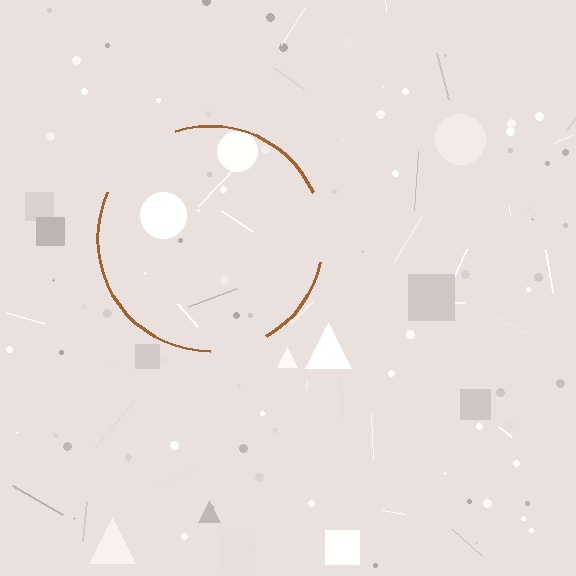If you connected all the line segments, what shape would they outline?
They would outline a circle.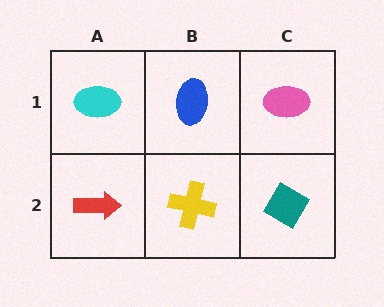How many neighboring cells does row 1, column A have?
2.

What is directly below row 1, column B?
A yellow cross.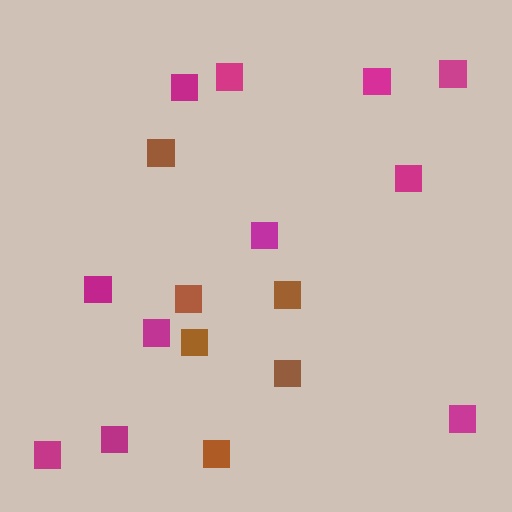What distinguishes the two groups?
There are 2 groups: one group of magenta squares (11) and one group of brown squares (6).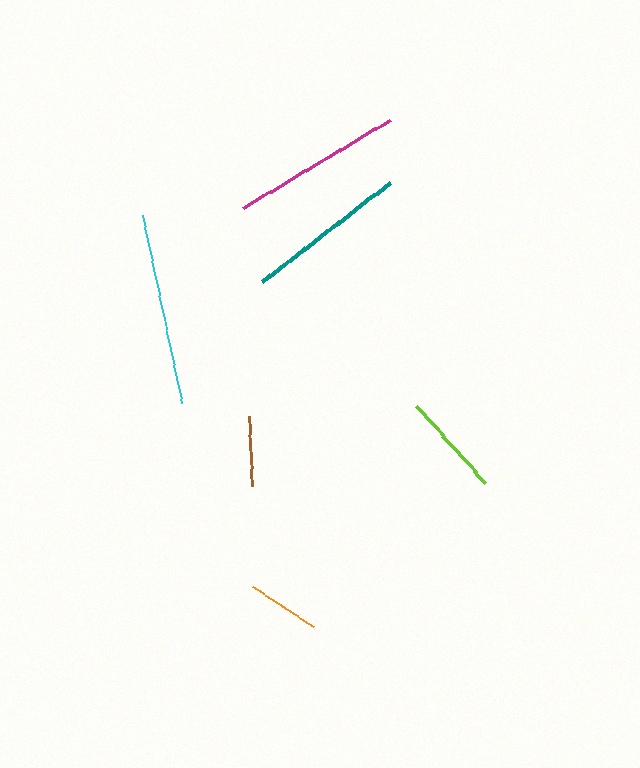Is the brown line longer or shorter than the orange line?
The orange line is longer than the brown line.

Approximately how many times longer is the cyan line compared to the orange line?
The cyan line is approximately 2.7 times the length of the orange line.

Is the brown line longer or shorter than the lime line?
The lime line is longer than the brown line.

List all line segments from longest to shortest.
From longest to shortest: cyan, magenta, teal, lime, orange, brown.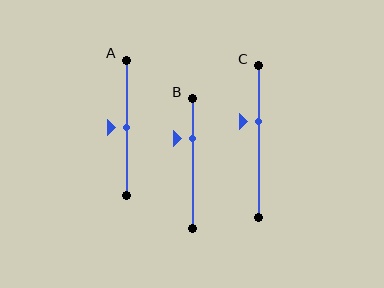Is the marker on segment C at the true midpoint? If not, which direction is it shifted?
No, the marker on segment C is shifted upward by about 13% of the segment length.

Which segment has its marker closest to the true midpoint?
Segment A has its marker closest to the true midpoint.